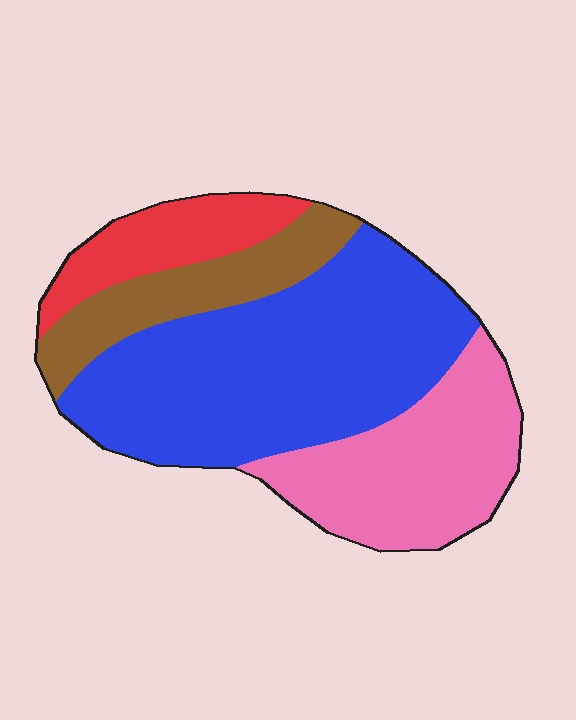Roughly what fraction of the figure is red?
Red takes up about one eighth (1/8) of the figure.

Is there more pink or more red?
Pink.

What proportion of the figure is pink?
Pink covers roughly 25% of the figure.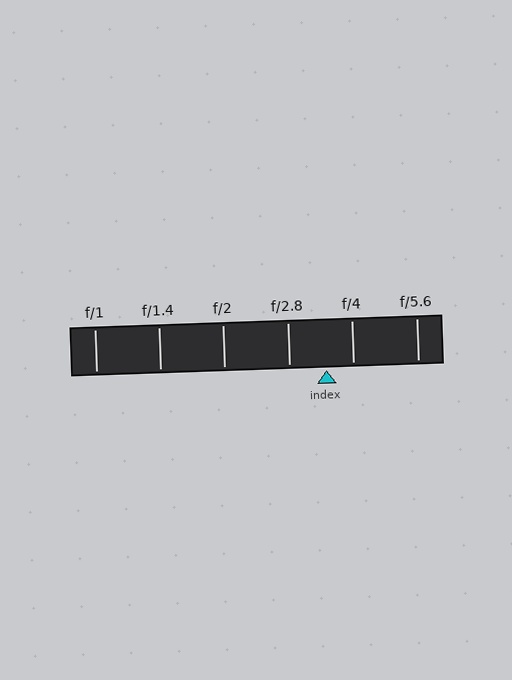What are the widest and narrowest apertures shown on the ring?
The widest aperture shown is f/1 and the narrowest is f/5.6.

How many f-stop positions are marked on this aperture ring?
There are 6 f-stop positions marked.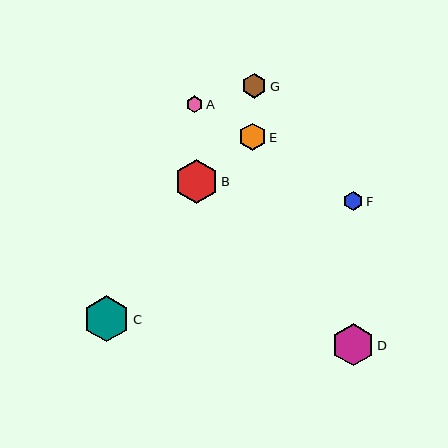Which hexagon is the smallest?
Hexagon A is the smallest with a size of approximately 17 pixels.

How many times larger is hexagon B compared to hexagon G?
Hexagon B is approximately 1.7 times the size of hexagon G.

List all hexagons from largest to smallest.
From largest to smallest: C, B, D, E, G, F, A.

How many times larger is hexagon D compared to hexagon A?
Hexagon D is approximately 2.5 times the size of hexagon A.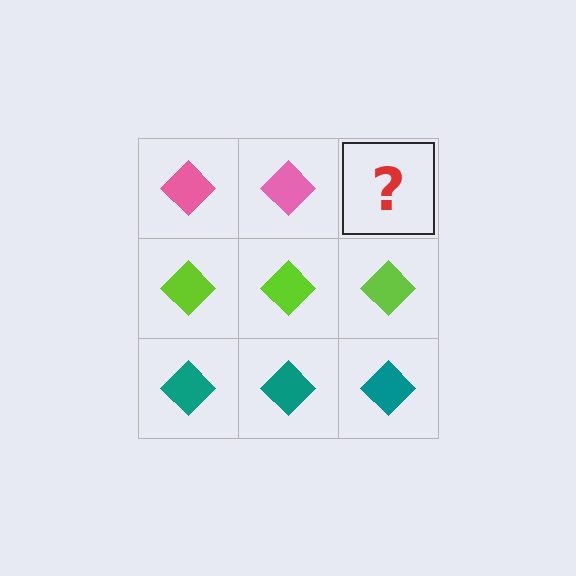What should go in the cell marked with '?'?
The missing cell should contain a pink diamond.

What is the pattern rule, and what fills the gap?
The rule is that each row has a consistent color. The gap should be filled with a pink diamond.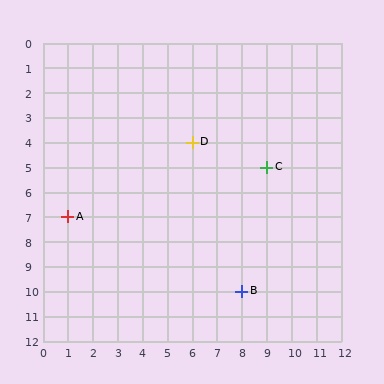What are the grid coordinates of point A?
Point A is at grid coordinates (1, 7).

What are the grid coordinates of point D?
Point D is at grid coordinates (6, 4).